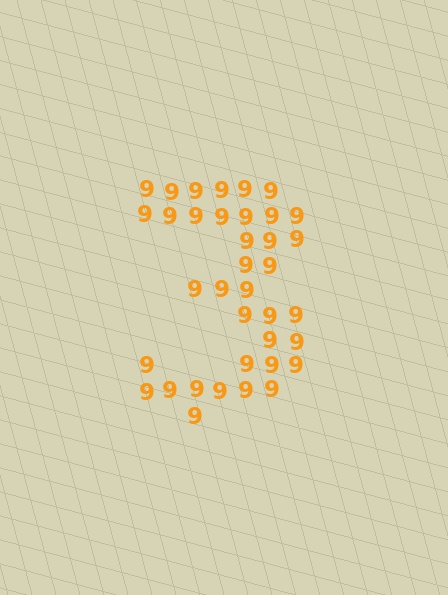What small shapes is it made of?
It is made of small digit 9's.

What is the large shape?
The large shape is the digit 3.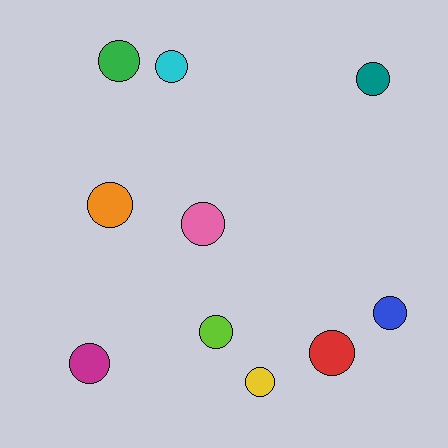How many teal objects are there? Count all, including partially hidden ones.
There is 1 teal object.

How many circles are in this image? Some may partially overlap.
There are 10 circles.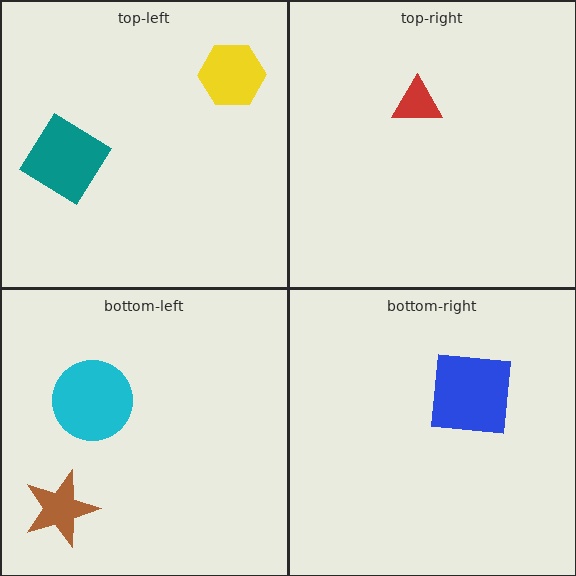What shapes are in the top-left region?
The teal diamond, the yellow hexagon.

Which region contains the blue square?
The bottom-right region.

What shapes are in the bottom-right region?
The blue square.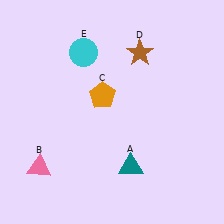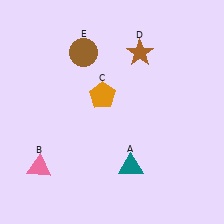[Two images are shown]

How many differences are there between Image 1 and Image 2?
There is 1 difference between the two images.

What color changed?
The circle (E) changed from cyan in Image 1 to brown in Image 2.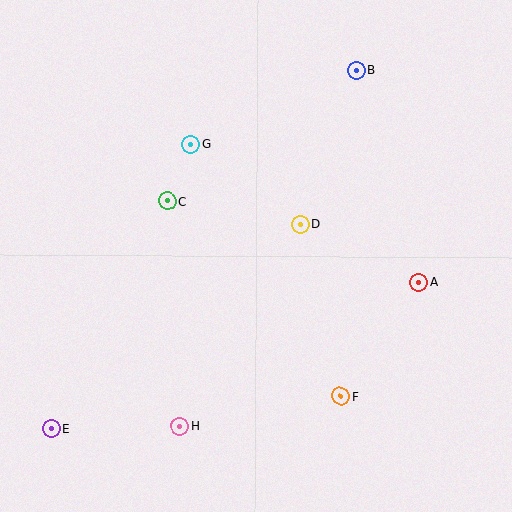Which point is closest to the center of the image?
Point D at (300, 224) is closest to the center.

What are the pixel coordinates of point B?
Point B is at (356, 70).